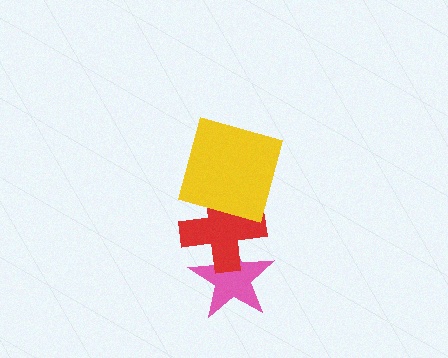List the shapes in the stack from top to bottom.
From top to bottom: the yellow square, the red cross, the pink star.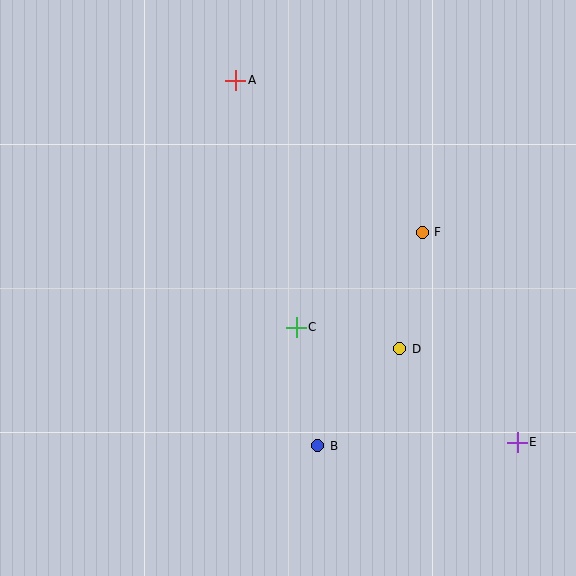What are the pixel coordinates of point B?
Point B is at (318, 446).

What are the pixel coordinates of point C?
Point C is at (296, 327).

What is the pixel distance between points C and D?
The distance between C and D is 106 pixels.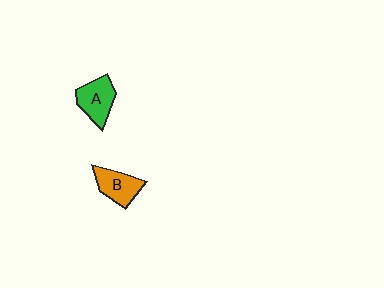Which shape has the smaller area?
Shape B (orange).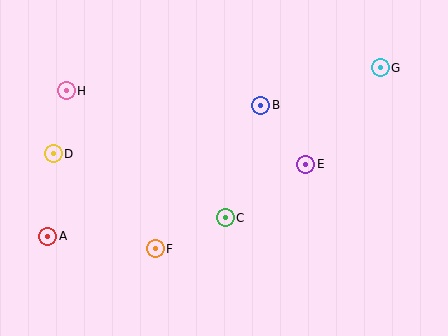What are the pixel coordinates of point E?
Point E is at (306, 164).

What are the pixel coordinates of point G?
Point G is at (380, 68).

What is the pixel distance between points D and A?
The distance between D and A is 83 pixels.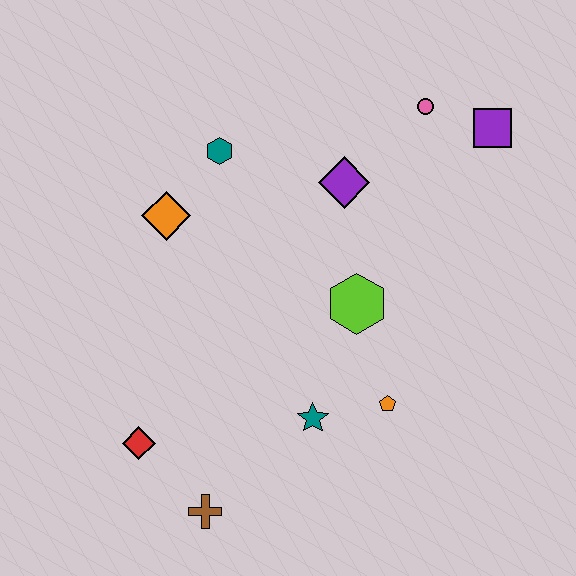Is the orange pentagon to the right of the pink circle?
No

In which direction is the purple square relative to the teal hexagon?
The purple square is to the right of the teal hexagon.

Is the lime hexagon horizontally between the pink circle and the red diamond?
Yes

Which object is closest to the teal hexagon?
The orange diamond is closest to the teal hexagon.